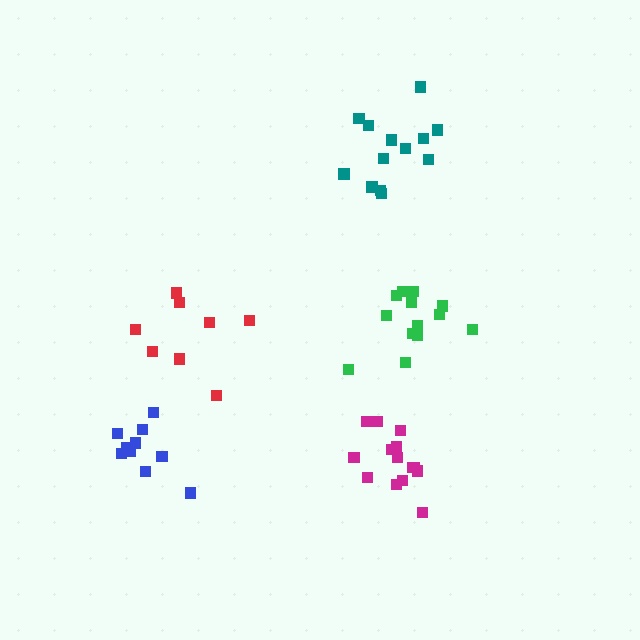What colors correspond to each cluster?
The clusters are colored: blue, red, magenta, teal, green.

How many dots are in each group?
Group 1: 10 dots, Group 2: 8 dots, Group 3: 14 dots, Group 4: 13 dots, Group 5: 13 dots (58 total).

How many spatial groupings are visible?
There are 5 spatial groupings.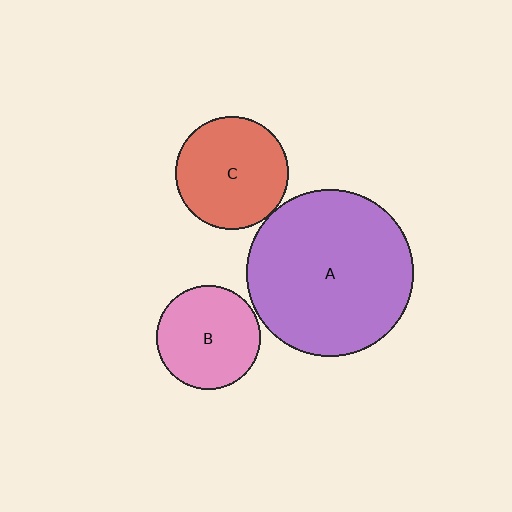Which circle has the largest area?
Circle A (purple).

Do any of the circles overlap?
No, none of the circles overlap.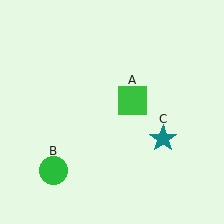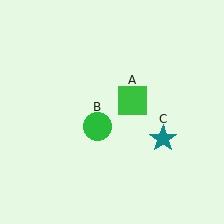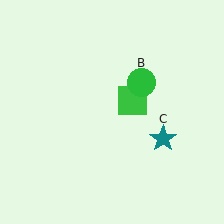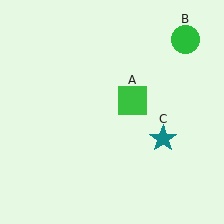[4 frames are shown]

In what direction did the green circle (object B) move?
The green circle (object B) moved up and to the right.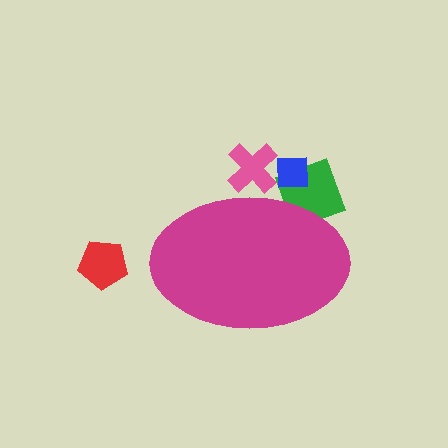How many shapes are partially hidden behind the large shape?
3 shapes are partially hidden.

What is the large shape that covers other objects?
A magenta ellipse.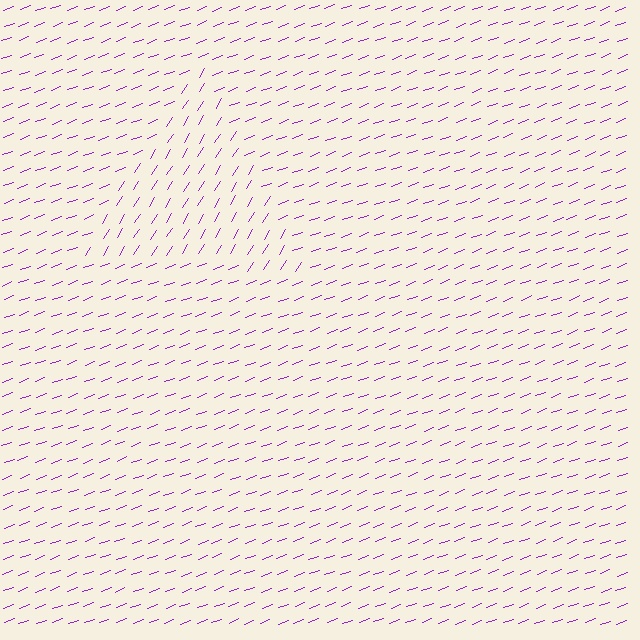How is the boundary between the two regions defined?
The boundary is defined purely by a change in line orientation (approximately 38 degrees difference). All lines are the same color and thickness.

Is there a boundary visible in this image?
Yes, there is a texture boundary formed by a change in line orientation.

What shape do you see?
I see a triangle.